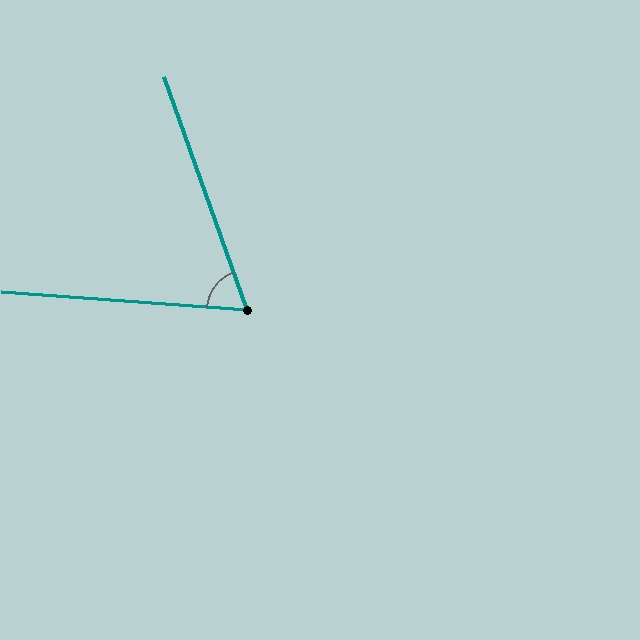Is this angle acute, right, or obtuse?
It is acute.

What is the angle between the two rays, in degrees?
Approximately 66 degrees.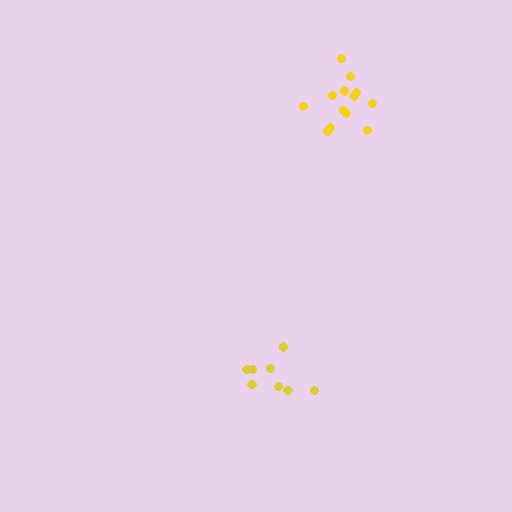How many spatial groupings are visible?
There are 2 spatial groupings.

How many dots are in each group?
Group 1: 13 dots, Group 2: 8 dots (21 total).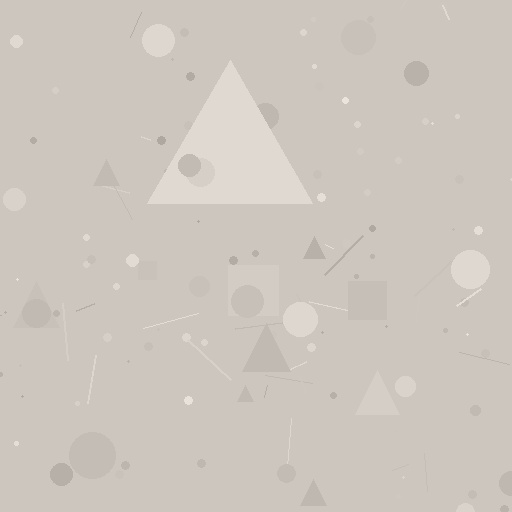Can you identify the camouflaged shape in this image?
The camouflaged shape is a triangle.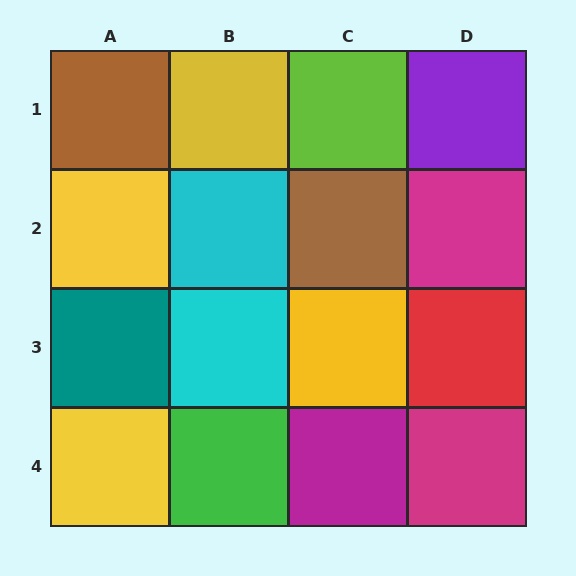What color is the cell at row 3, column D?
Red.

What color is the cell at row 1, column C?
Lime.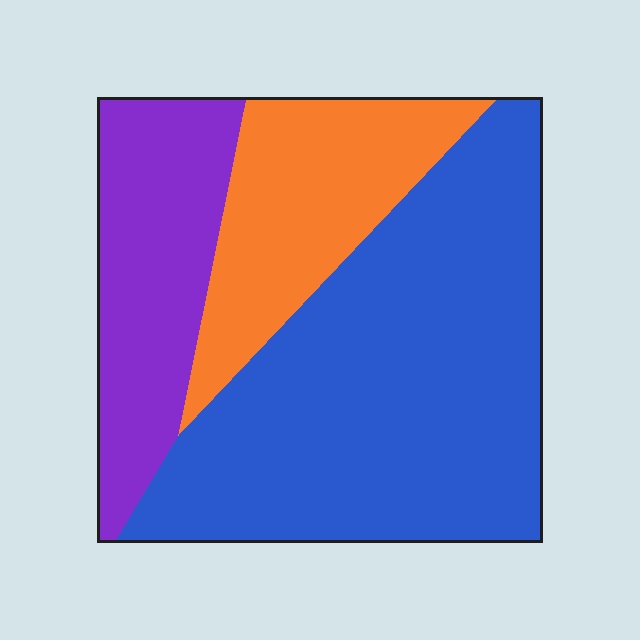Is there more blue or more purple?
Blue.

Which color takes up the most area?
Blue, at roughly 55%.